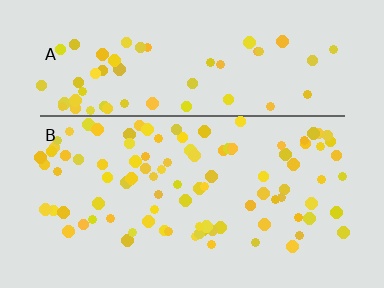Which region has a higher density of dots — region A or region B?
B (the bottom).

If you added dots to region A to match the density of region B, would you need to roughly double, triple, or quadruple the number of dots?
Approximately double.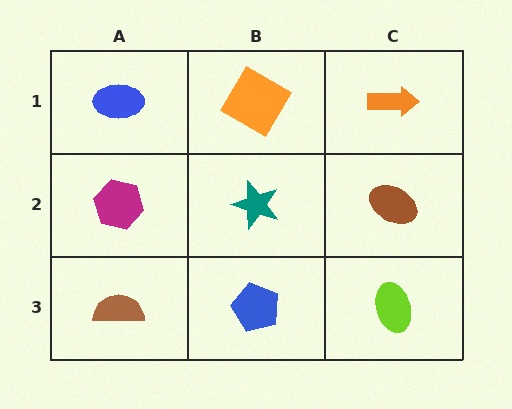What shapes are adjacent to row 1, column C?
A brown ellipse (row 2, column C), an orange diamond (row 1, column B).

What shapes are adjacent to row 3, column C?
A brown ellipse (row 2, column C), a blue pentagon (row 3, column B).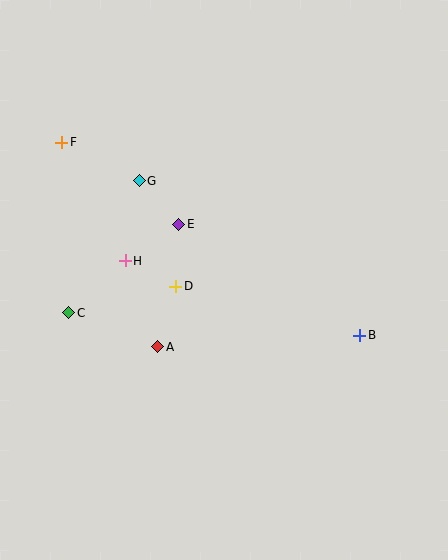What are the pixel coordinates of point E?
Point E is at (179, 225).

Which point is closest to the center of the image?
Point D at (176, 286) is closest to the center.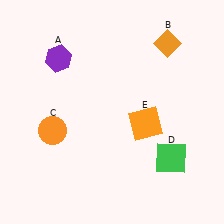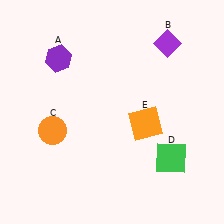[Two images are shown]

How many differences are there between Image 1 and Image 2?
There is 1 difference between the two images.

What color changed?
The diamond (B) changed from orange in Image 1 to purple in Image 2.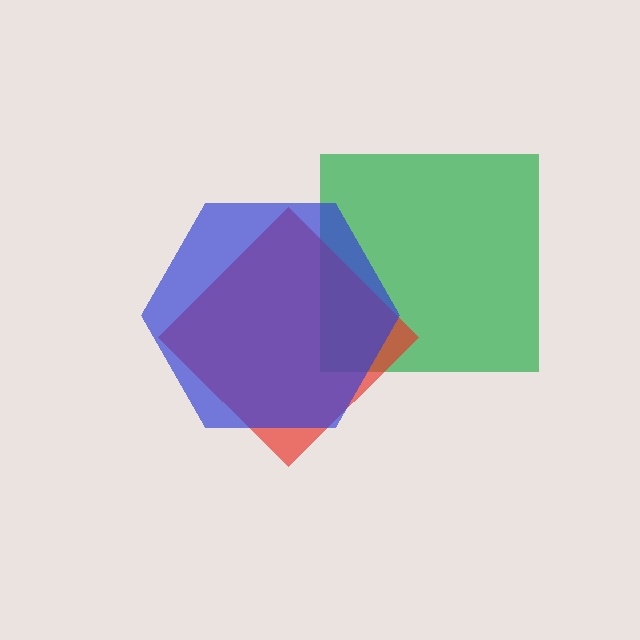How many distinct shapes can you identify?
There are 3 distinct shapes: a green square, a red diamond, a blue hexagon.